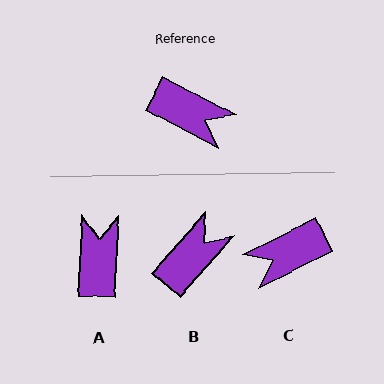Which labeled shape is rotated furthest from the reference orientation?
C, about 127 degrees away.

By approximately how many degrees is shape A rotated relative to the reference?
Approximately 114 degrees counter-clockwise.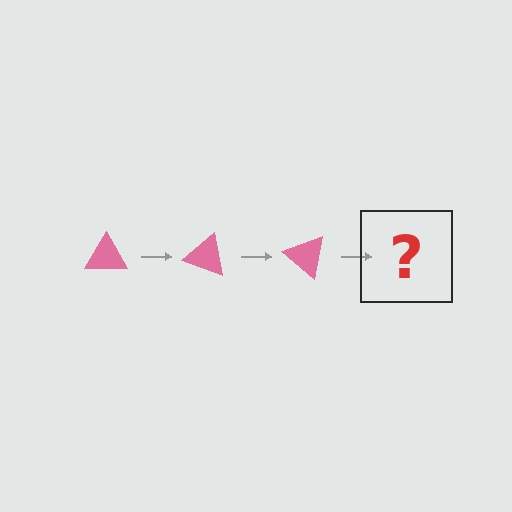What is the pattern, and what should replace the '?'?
The pattern is that the triangle rotates 20 degrees each step. The '?' should be a pink triangle rotated 60 degrees.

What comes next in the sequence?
The next element should be a pink triangle rotated 60 degrees.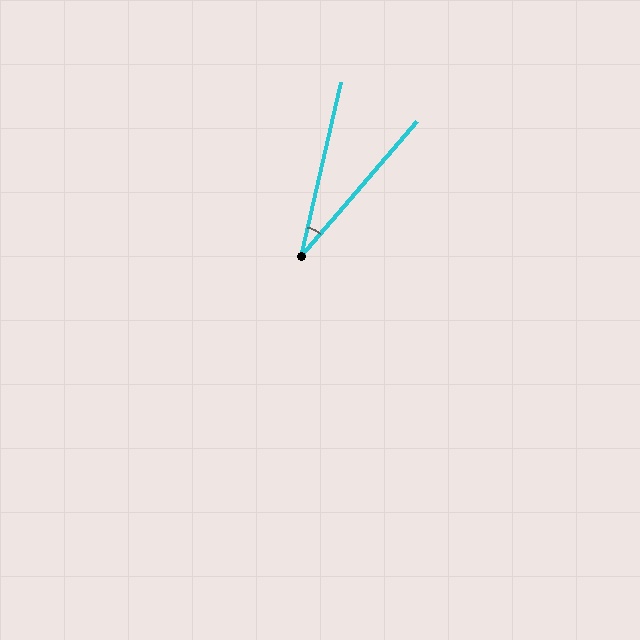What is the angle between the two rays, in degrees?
Approximately 28 degrees.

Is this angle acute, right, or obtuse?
It is acute.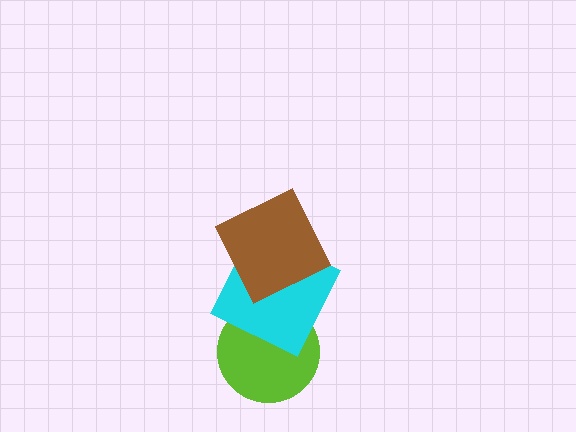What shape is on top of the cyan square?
The brown square is on top of the cyan square.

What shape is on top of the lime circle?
The cyan square is on top of the lime circle.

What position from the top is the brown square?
The brown square is 1st from the top.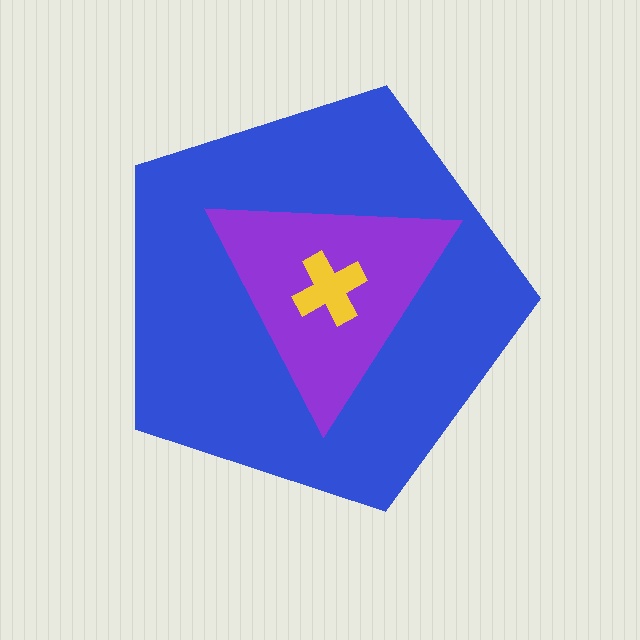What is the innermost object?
The yellow cross.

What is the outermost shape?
The blue pentagon.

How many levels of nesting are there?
3.